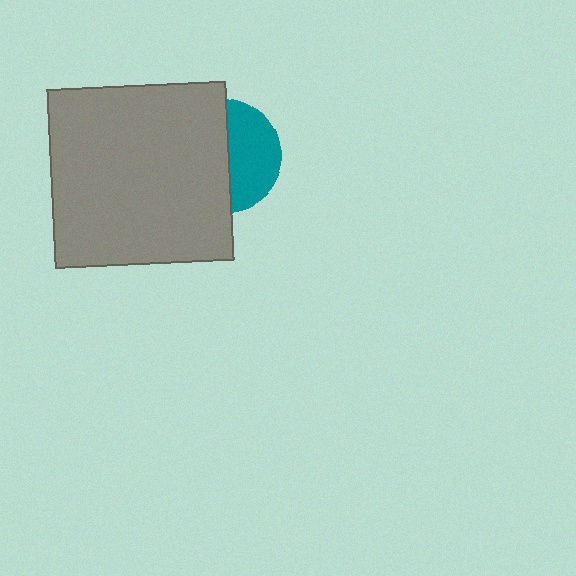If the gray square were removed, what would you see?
You would see the complete teal circle.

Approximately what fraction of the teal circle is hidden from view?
Roughly 56% of the teal circle is hidden behind the gray square.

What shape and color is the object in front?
The object in front is a gray square.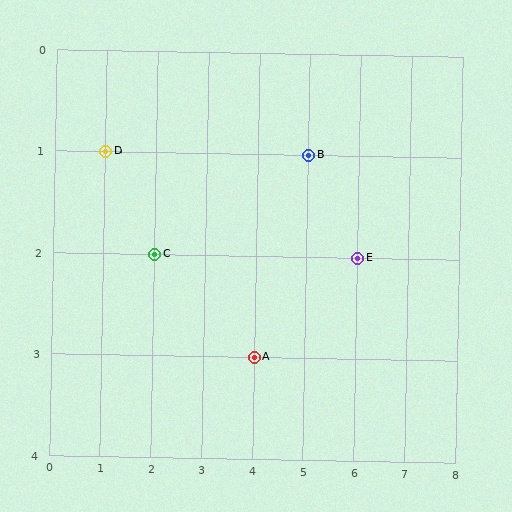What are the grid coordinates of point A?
Point A is at grid coordinates (4, 3).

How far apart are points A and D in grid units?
Points A and D are 3 columns and 2 rows apart (about 3.6 grid units diagonally).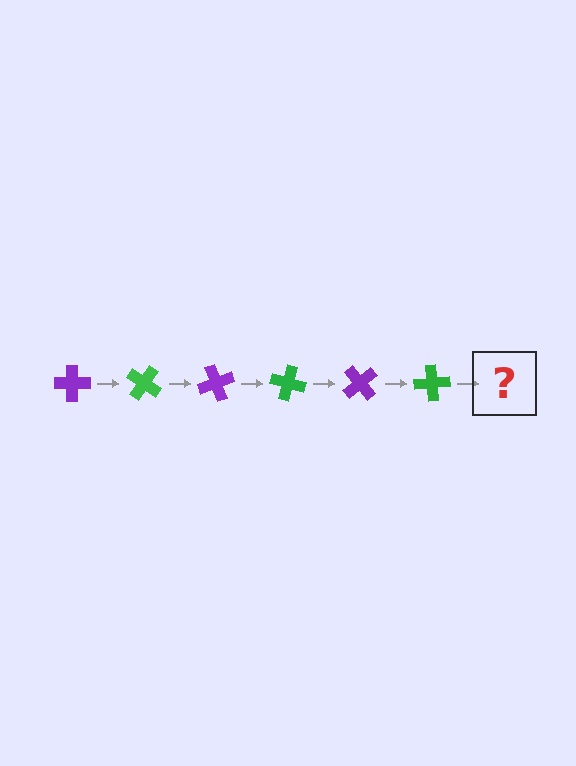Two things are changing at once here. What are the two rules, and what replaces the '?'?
The two rules are that it rotates 35 degrees each step and the color cycles through purple and green. The '?' should be a purple cross, rotated 210 degrees from the start.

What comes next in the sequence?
The next element should be a purple cross, rotated 210 degrees from the start.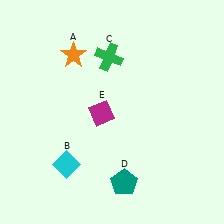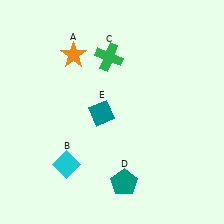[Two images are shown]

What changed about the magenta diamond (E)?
In Image 1, E is magenta. In Image 2, it changed to teal.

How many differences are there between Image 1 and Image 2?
There is 1 difference between the two images.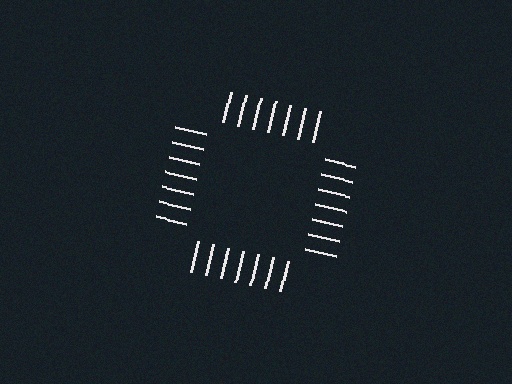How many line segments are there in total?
28 — 7 along each of the 4 edges.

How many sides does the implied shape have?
4 sides — the line-ends trace a square.